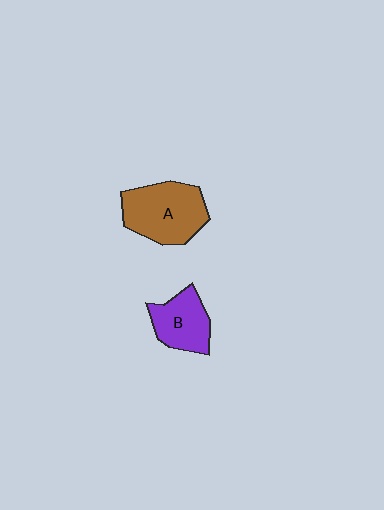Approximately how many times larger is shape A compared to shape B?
Approximately 1.5 times.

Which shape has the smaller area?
Shape B (purple).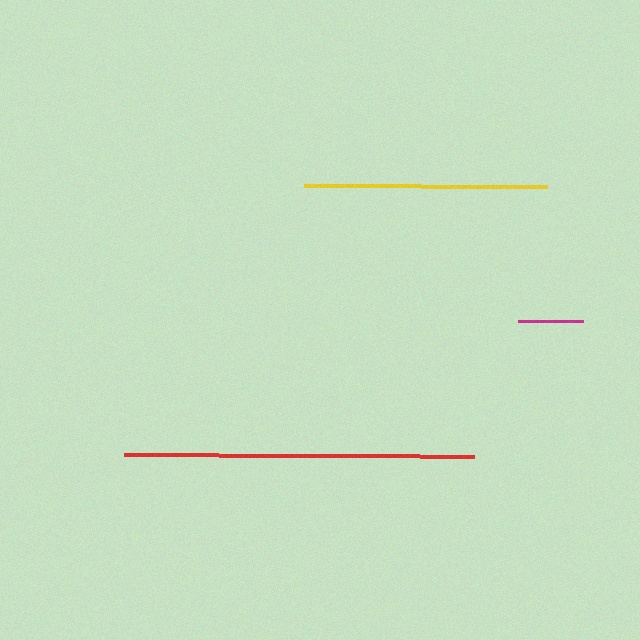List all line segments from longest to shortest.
From longest to shortest: red, yellow, magenta.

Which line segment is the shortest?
The magenta line is the shortest at approximately 65 pixels.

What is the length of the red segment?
The red segment is approximately 349 pixels long.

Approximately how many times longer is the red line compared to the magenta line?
The red line is approximately 5.4 times the length of the magenta line.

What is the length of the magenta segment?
The magenta segment is approximately 65 pixels long.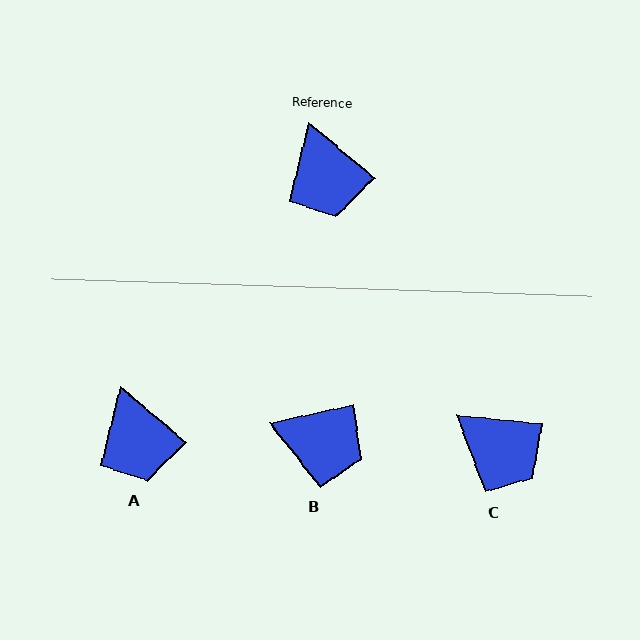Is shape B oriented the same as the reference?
No, it is off by about 52 degrees.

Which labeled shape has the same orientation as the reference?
A.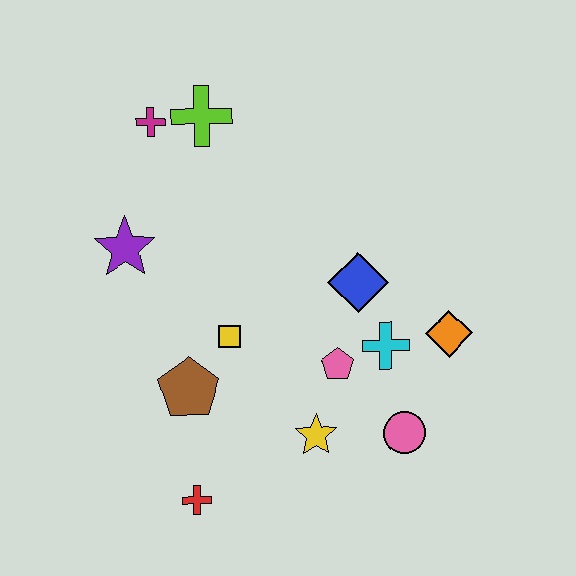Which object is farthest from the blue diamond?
The red cross is farthest from the blue diamond.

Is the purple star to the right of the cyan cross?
No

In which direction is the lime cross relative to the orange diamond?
The lime cross is to the left of the orange diamond.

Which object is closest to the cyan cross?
The pink pentagon is closest to the cyan cross.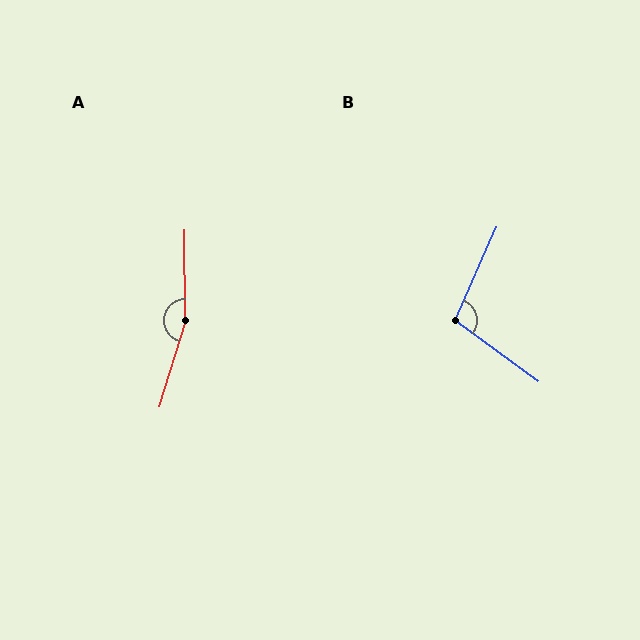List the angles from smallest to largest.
B (103°), A (163°).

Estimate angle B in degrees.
Approximately 103 degrees.